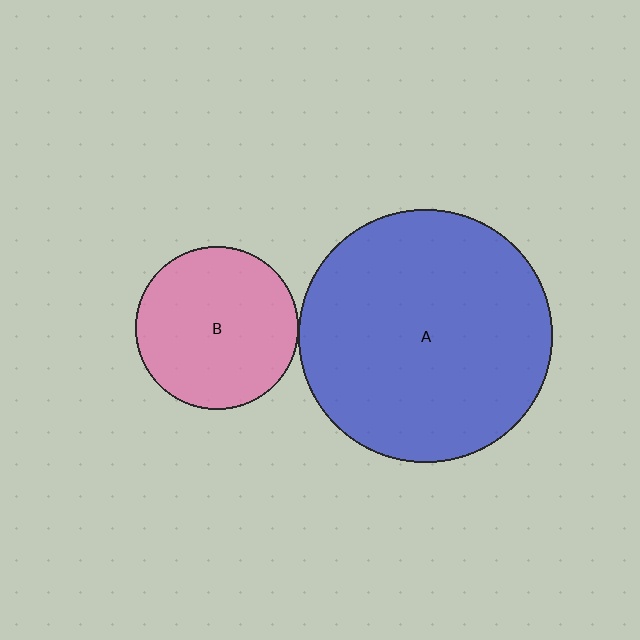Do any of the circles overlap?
No, none of the circles overlap.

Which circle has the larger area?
Circle A (blue).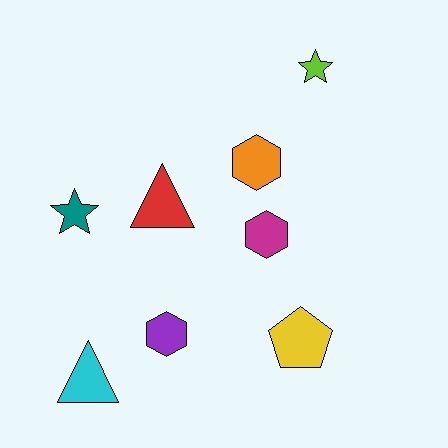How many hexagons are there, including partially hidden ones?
There are 3 hexagons.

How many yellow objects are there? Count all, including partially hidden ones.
There is 1 yellow object.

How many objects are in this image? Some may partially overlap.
There are 8 objects.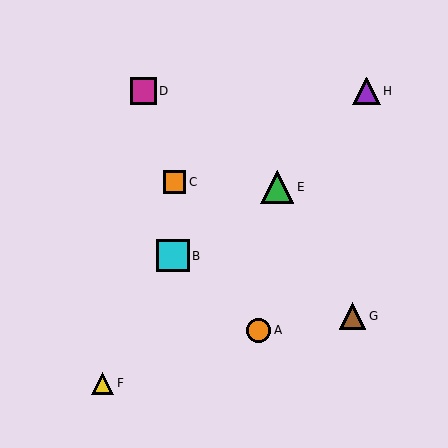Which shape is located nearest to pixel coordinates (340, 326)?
The brown triangle (labeled G) at (352, 316) is nearest to that location.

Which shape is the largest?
The green triangle (labeled E) is the largest.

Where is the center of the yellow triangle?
The center of the yellow triangle is at (103, 383).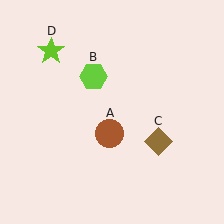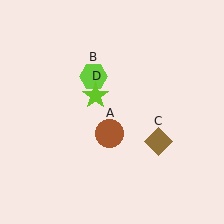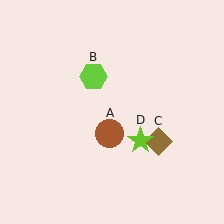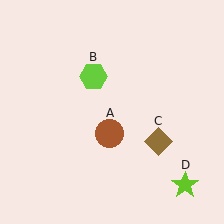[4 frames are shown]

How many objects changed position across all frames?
1 object changed position: lime star (object D).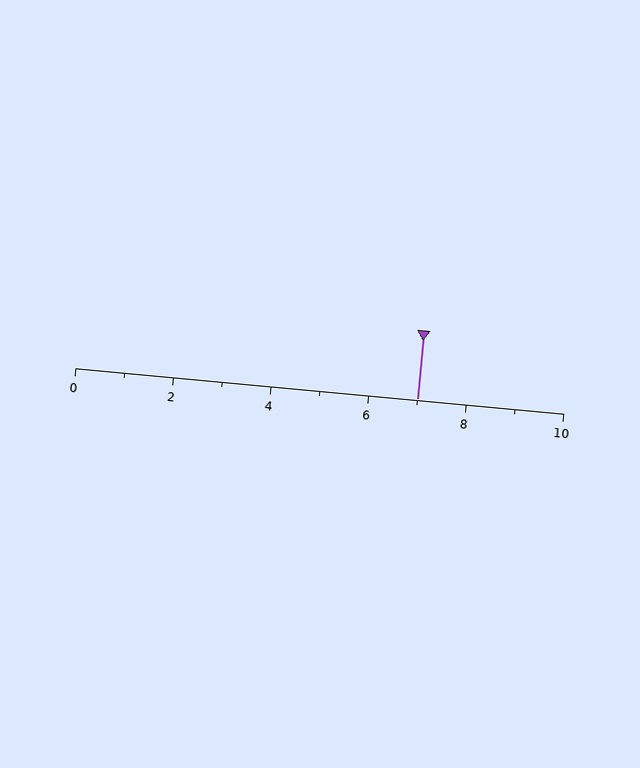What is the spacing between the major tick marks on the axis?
The major ticks are spaced 2 apart.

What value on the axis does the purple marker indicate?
The marker indicates approximately 7.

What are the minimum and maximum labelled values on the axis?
The axis runs from 0 to 10.